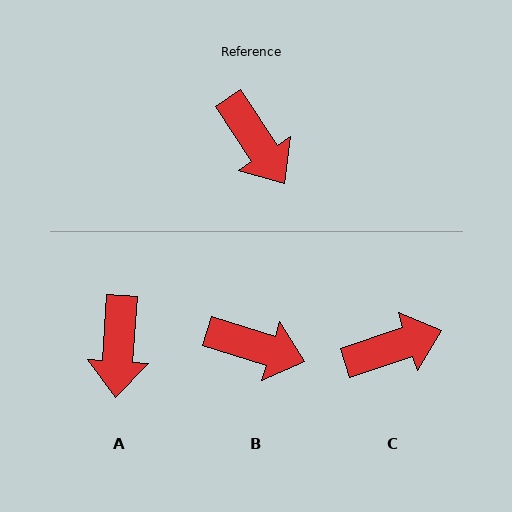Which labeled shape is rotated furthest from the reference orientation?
C, about 75 degrees away.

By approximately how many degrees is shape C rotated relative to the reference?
Approximately 75 degrees counter-clockwise.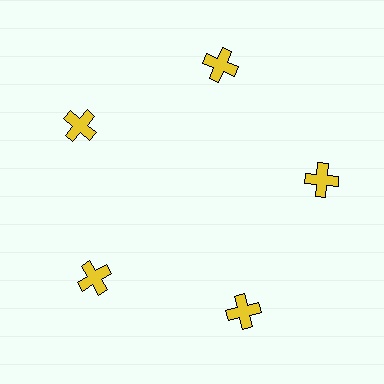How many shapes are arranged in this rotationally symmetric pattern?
There are 5 shapes, arranged in 5 groups of 1.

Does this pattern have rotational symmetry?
Yes, this pattern has 5-fold rotational symmetry. It looks the same after rotating 72 degrees around the center.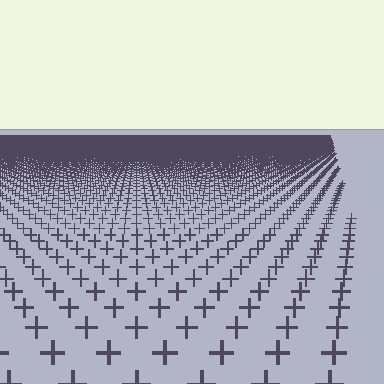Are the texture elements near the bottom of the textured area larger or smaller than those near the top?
Larger. Near the bottom, elements are closer to the viewer and appear at a bigger on-screen size.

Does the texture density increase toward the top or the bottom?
Density increases toward the top.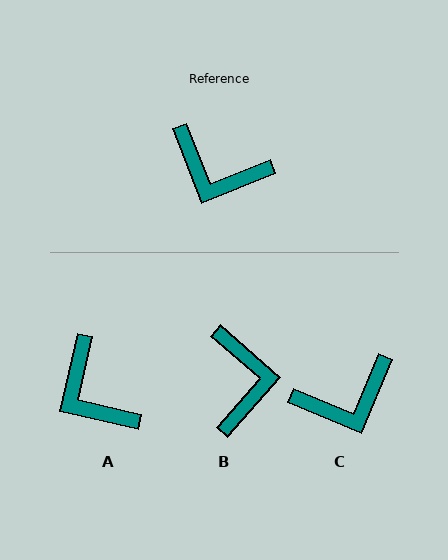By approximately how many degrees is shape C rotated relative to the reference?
Approximately 46 degrees counter-clockwise.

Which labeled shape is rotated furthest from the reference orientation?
B, about 117 degrees away.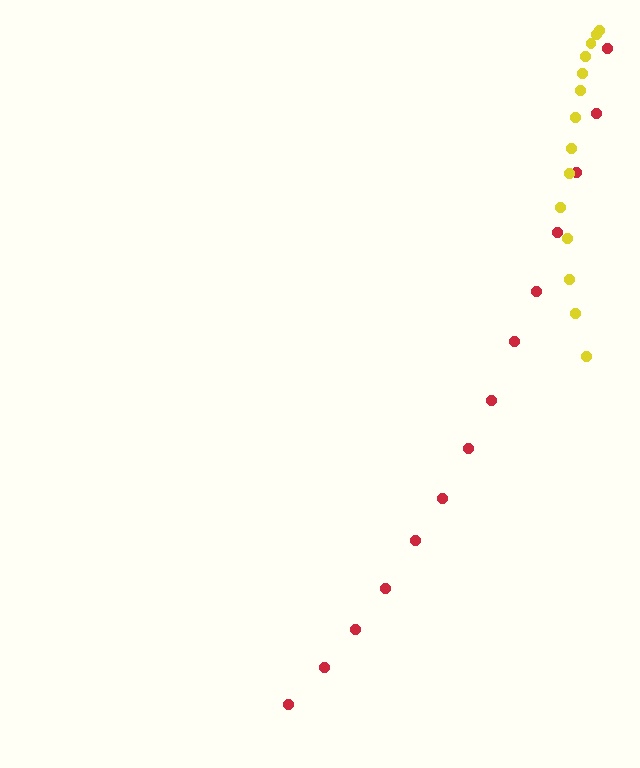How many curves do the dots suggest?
There are 2 distinct paths.